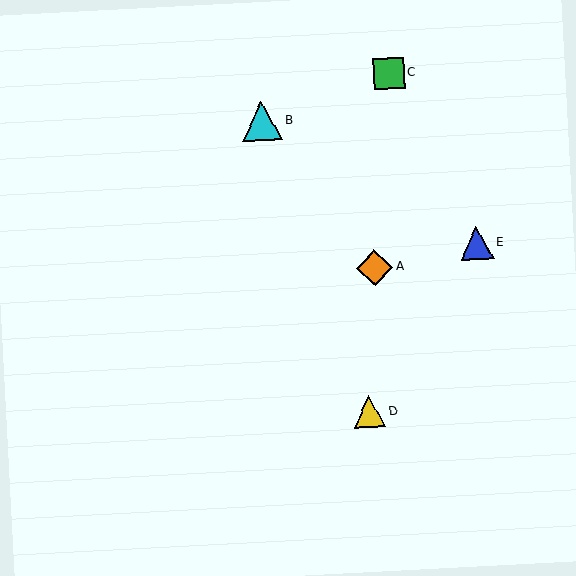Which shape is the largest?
The cyan triangle (labeled B) is the largest.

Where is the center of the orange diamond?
The center of the orange diamond is at (375, 268).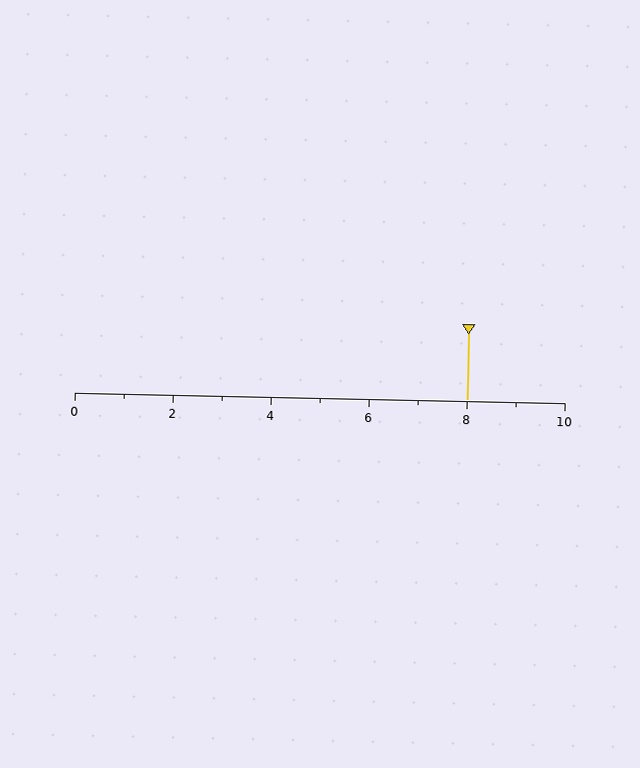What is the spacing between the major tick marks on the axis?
The major ticks are spaced 2 apart.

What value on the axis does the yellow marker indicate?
The marker indicates approximately 8.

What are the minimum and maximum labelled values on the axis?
The axis runs from 0 to 10.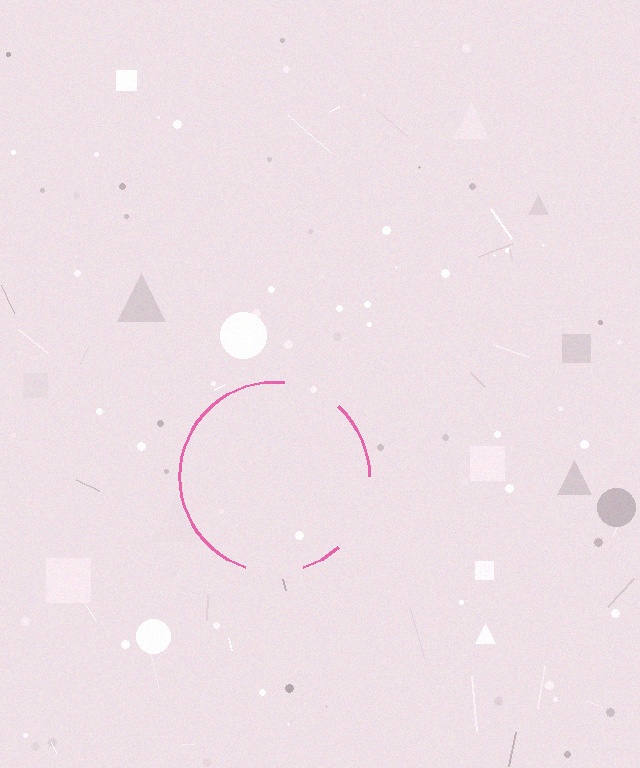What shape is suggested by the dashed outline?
The dashed outline suggests a circle.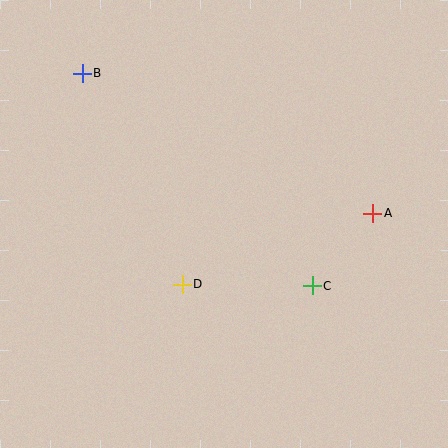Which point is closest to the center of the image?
Point D at (182, 284) is closest to the center.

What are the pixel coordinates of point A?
Point A is at (373, 213).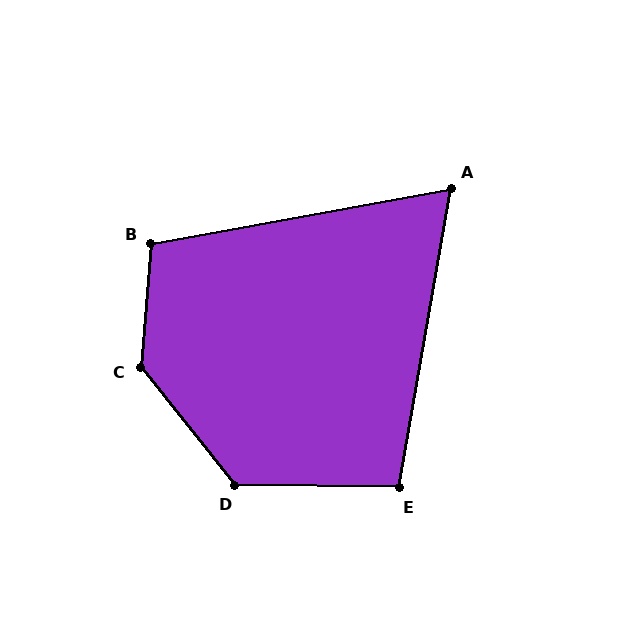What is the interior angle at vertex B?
Approximately 105 degrees (obtuse).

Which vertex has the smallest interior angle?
A, at approximately 70 degrees.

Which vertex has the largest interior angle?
C, at approximately 136 degrees.